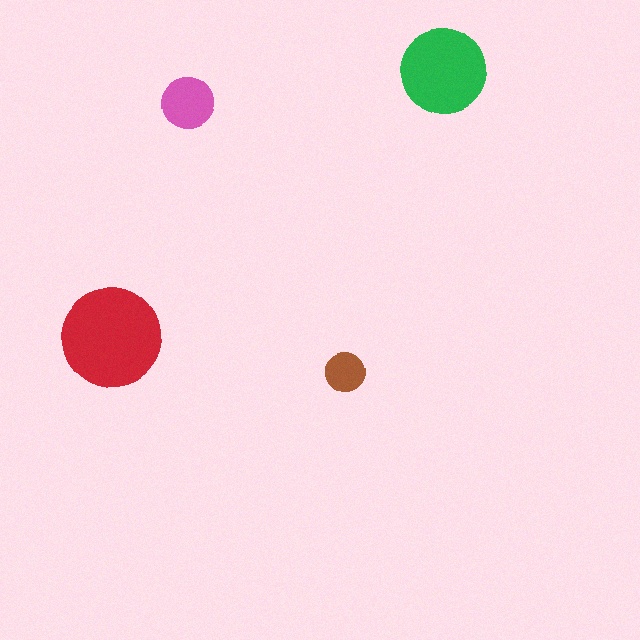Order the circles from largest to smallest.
the red one, the green one, the pink one, the brown one.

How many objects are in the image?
There are 4 objects in the image.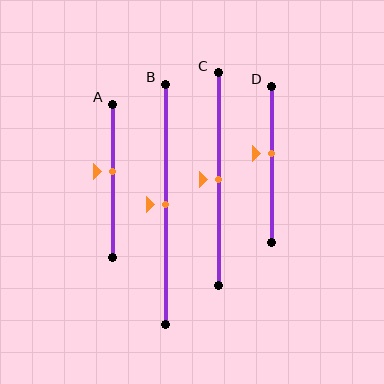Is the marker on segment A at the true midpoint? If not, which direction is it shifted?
No, the marker on segment A is shifted upward by about 6% of the segment length.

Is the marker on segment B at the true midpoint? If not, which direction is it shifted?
Yes, the marker on segment B is at the true midpoint.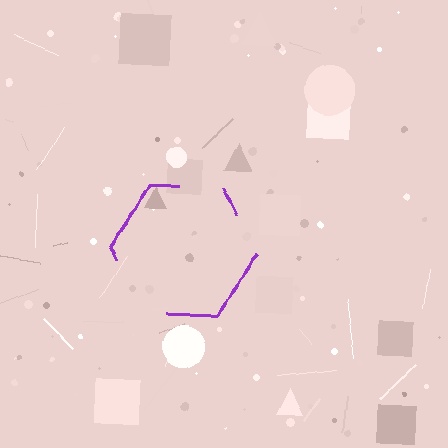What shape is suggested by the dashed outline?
The dashed outline suggests a hexagon.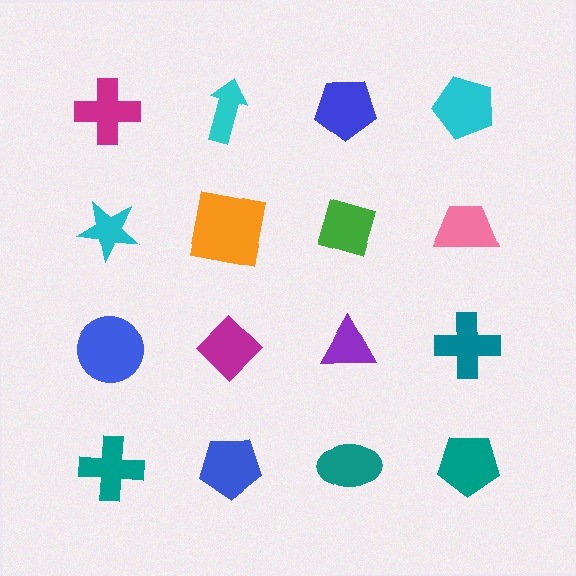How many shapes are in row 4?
4 shapes.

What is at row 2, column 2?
An orange square.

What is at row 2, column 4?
A pink trapezoid.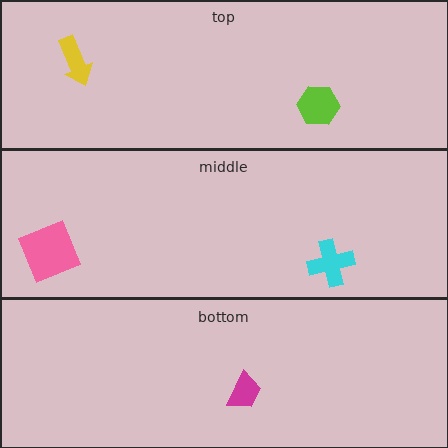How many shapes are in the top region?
2.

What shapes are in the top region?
The lime hexagon, the yellow arrow.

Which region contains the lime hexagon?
The top region.